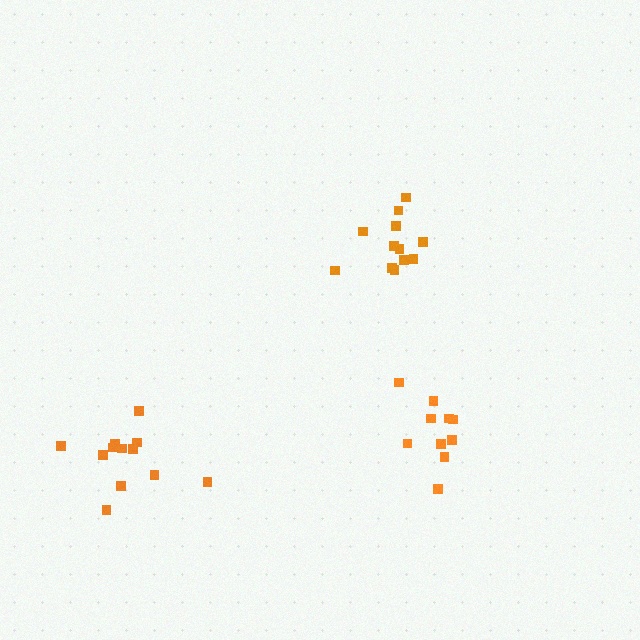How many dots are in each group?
Group 1: 12 dots, Group 2: 12 dots, Group 3: 10 dots (34 total).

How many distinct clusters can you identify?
There are 3 distinct clusters.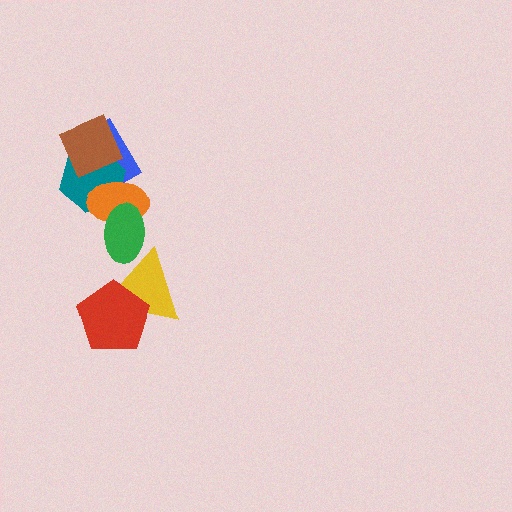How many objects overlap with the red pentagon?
1 object overlaps with the red pentagon.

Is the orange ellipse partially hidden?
Yes, it is partially covered by another shape.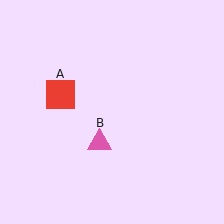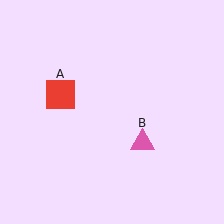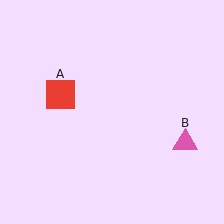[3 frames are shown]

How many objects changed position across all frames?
1 object changed position: pink triangle (object B).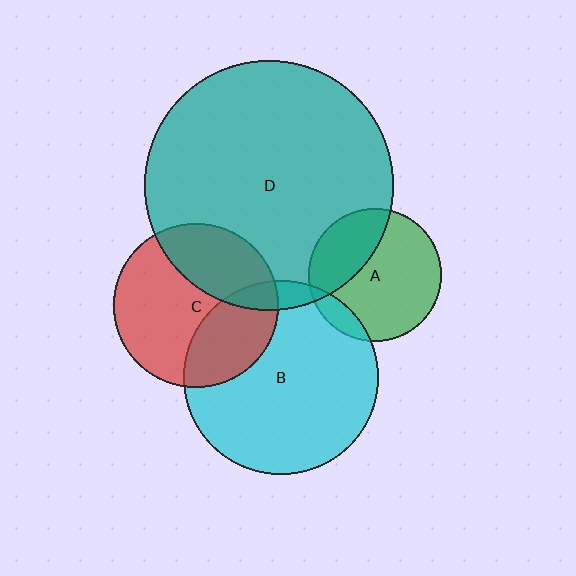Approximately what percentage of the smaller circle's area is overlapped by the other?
Approximately 30%.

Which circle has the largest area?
Circle D (teal).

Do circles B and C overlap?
Yes.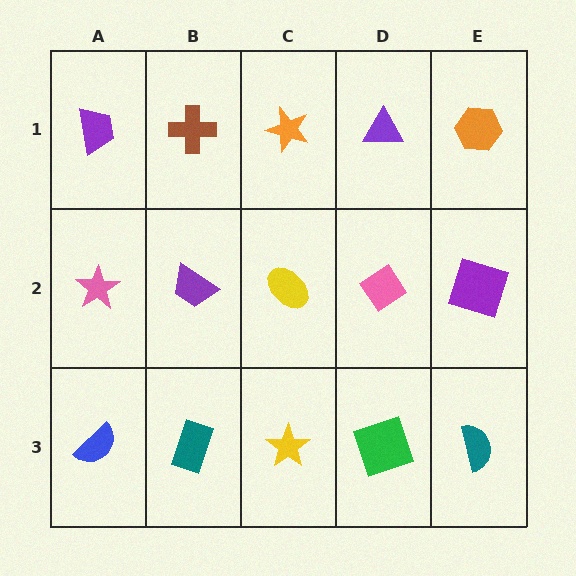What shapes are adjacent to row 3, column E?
A purple square (row 2, column E), a green square (row 3, column D).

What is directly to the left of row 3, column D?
A yellow star.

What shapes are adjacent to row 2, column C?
An orange star (row 1, column C), a yellow star (row 3, column C), a purple trapezoid (row 2, column B), a pink diamond (row 2, column D).